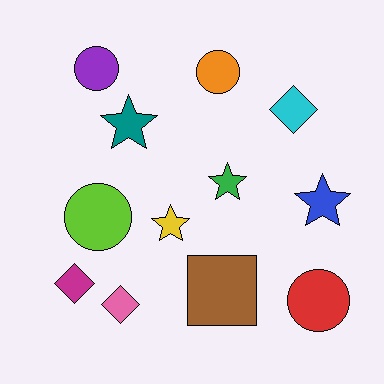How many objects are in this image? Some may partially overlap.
There are 12 objects.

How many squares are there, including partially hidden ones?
There is 1 square.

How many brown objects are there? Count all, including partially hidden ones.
There is 1 brown object.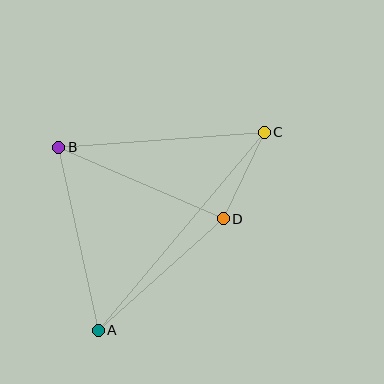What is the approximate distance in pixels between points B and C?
The distance between B and C is approximately 206 pixels.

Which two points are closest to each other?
Points C and D are closest to each other.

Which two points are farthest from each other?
Points A and C are farthest from each other.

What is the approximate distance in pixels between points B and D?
The distance between B and D is approximately 179 pixels.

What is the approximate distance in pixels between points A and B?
The distance between A and B is approximately 187 pixels.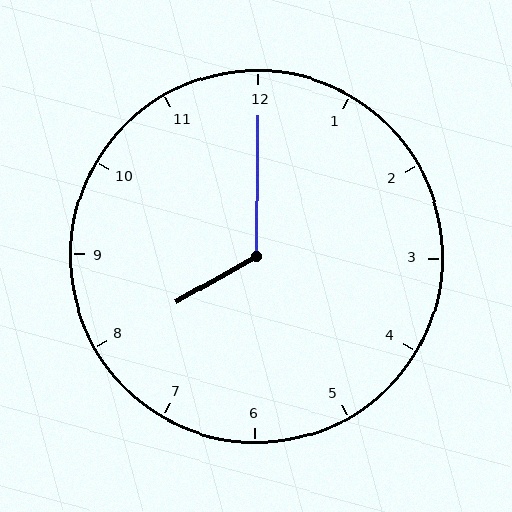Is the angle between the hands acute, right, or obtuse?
It is obtuse.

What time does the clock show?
8:00.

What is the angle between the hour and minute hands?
Approximately 120 degrees.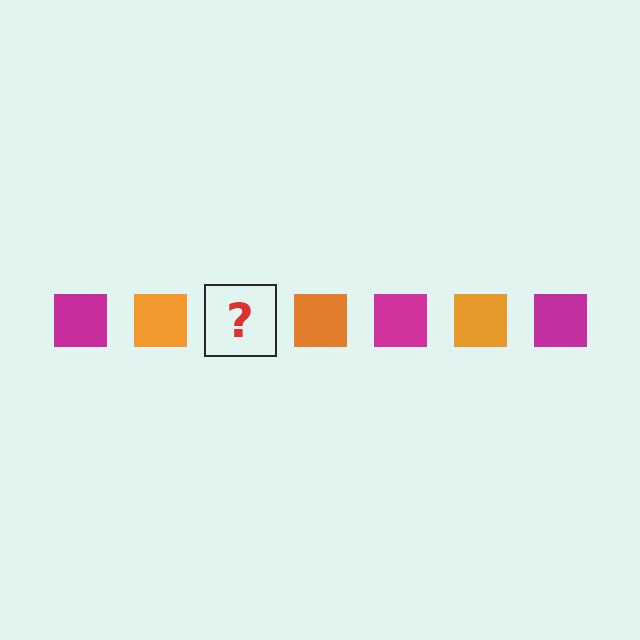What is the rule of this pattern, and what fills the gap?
The rule is that the pattern cycles through magenta, orange squares. The gap should be filled with a magenta square.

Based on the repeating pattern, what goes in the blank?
The blank should be a magenta square.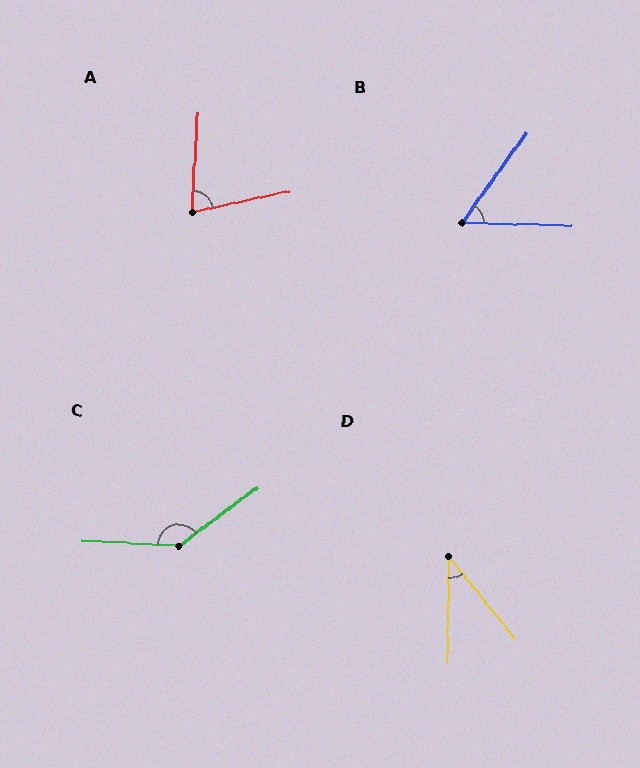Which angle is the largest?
C, at approximately 140 degrees.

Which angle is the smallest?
D, at approximately 40 degrees.